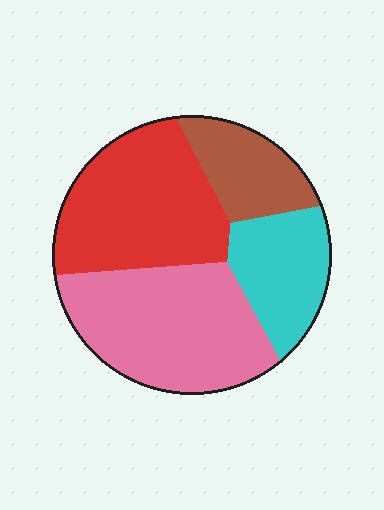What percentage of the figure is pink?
Pink covers roughly 35% of the figure.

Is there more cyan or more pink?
Pink.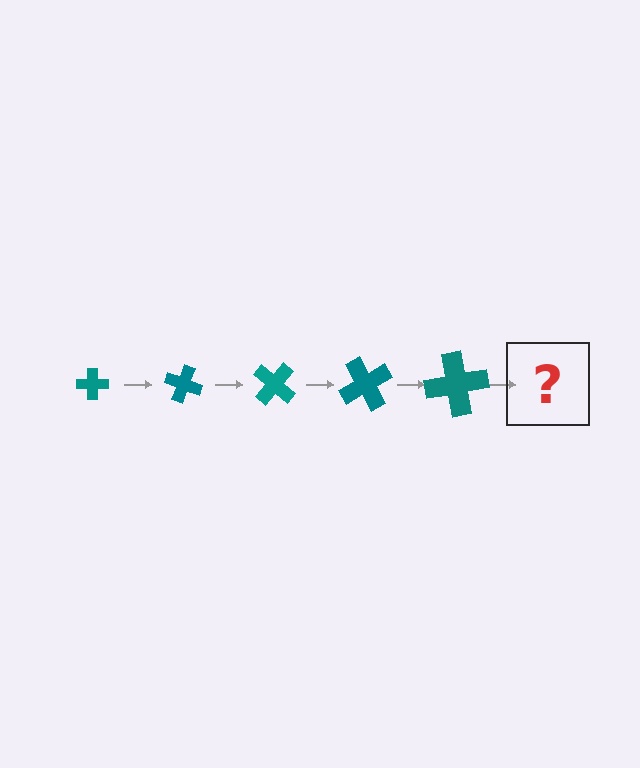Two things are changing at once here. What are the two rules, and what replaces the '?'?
The two rules are that the cross grows larger each step and it rotates 20 degrees each step. The '?' should be a cross, larger than the previous one and rotated 100 degrees from the start.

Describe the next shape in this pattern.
It should be a cross, larger than the previous one and rotated 100 degrees from the start.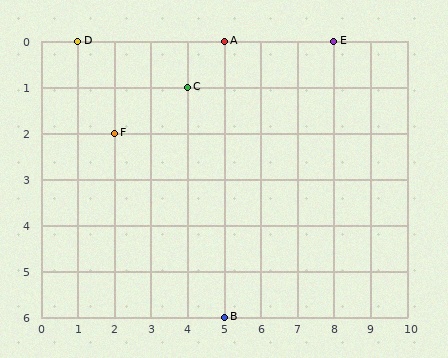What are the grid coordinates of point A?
Point A is at grid coordinates (5, 0).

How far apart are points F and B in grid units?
Points F and B are 3 columns and 4 rows apart (about 5.0 grid units diagonally).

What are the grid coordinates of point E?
Point E is at grid coordinates (8, 0).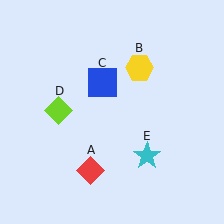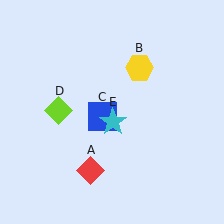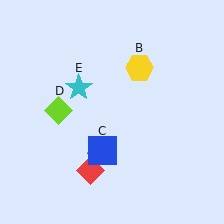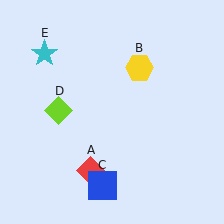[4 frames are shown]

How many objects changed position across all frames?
2 objects changed position: blue square (object C), cyan star (object E).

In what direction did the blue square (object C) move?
The blue square (object C) moved down.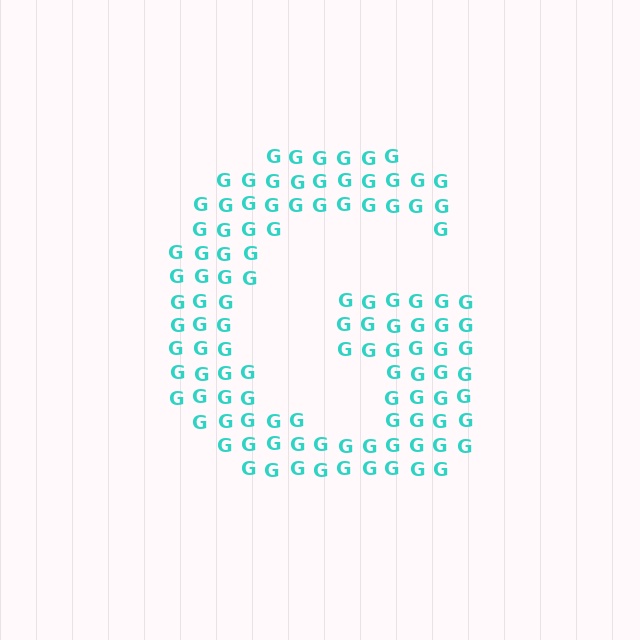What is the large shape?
The large shape is the letter G.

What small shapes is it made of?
It is made of small letter G's.